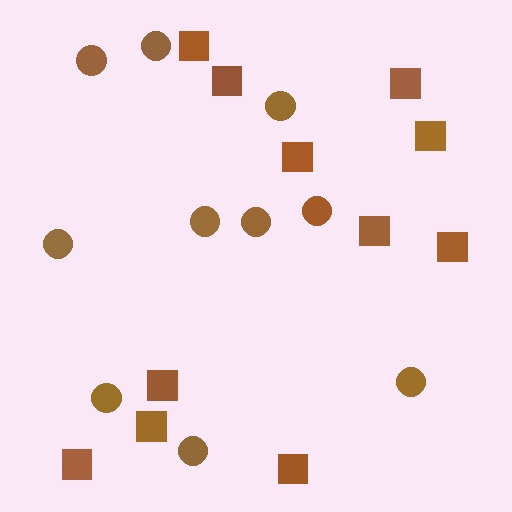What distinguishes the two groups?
There are 2 groups: one group of squares (11) and one group of circles (10).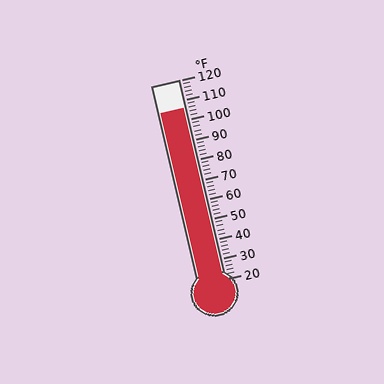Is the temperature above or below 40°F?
The temperature is above 40°F.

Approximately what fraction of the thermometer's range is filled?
The thermometer is filled to approximately 85% of its range.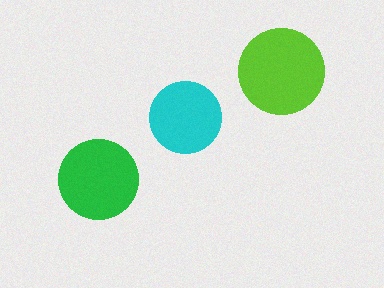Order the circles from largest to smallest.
the lime one, the green one, the cyan one.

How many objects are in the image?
There are 3 objects in the image.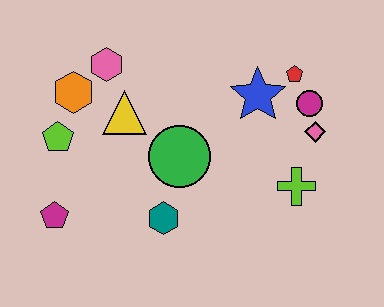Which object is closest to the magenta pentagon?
The lime pentagon is closest to the magenta pentagon.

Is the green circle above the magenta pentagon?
Yes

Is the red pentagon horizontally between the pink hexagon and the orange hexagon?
No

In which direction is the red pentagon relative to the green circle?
The red pentagon is to the right of the green circle.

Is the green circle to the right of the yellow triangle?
Yes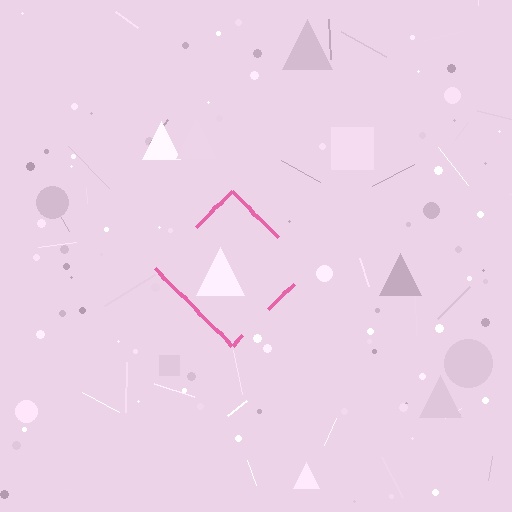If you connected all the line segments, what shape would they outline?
They would outline a diamond.